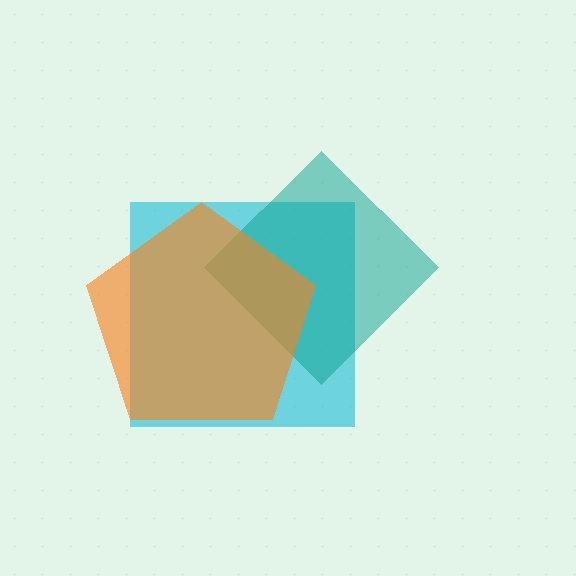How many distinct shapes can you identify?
There are 3 distinct shapes: a cyan square, a teal diamond, an orange pentagon.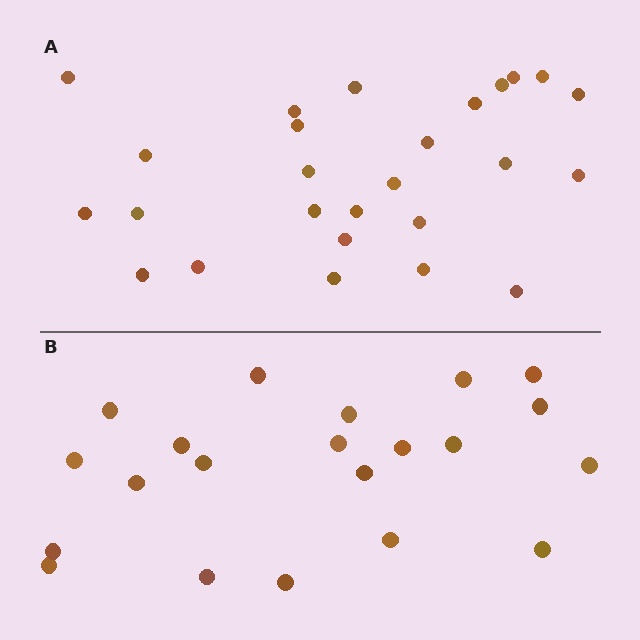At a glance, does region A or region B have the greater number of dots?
Region A (the top region) has more dots.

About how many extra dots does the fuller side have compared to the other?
Region A has about 5 more dots than region B.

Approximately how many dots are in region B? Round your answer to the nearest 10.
About 20 dots. (The exact count is 21, which rounds to 20.)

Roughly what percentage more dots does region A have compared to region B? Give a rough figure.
About 25% more.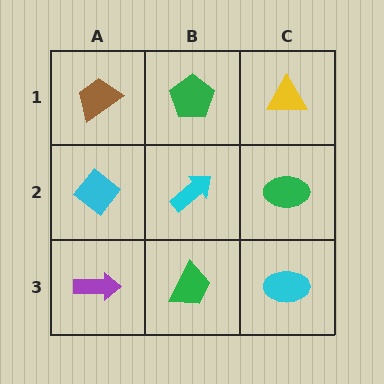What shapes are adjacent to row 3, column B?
A cyan arrow (row 2, column B), a purple arrow (row 3, column A), a cyan ellipse (row 3, column C).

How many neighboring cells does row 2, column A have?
3.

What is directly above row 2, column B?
A green pentagon.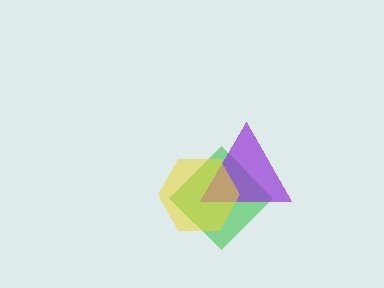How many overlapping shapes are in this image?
There are 3 overlapping shapes in the image.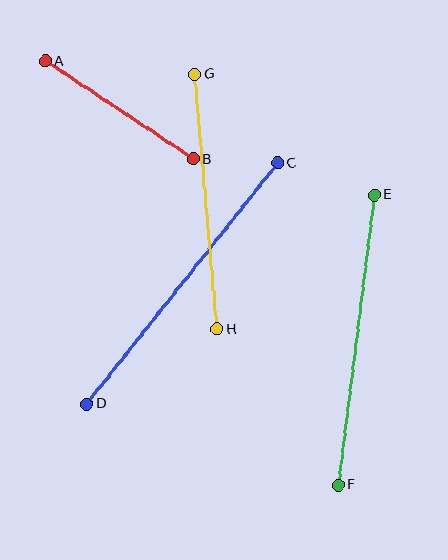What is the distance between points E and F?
The distance is approximately 292 pixels.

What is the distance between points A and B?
The distance is approximately 178 pixels.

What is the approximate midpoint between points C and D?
The midpoint is at approximately (182, 283) pixels.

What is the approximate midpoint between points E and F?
The midpoint is at approximately (356, 340) pixels.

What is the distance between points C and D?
The distance is approximately 308 pixels.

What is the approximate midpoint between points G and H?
The midpoint is at approximately (206, 202) pixels.